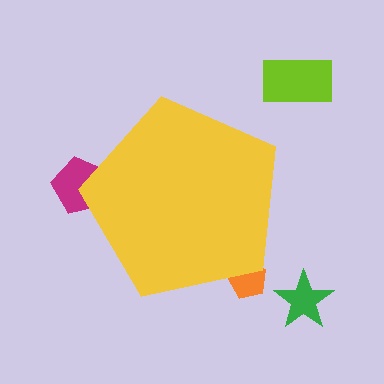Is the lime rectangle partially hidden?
No, the lime rectangle is fully visible.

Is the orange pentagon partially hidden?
Yes, the orange pentagon is partially hidden behind the yellow pentagon.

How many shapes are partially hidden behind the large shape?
2 shapes are partially hidden.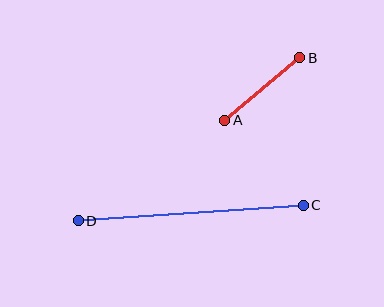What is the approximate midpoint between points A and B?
The midpoint is at approximately (262, 89) pixels.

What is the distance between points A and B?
The distance is approximately 98 pixels.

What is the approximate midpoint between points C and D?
The midpoint is at approximately (191, 213) pixels.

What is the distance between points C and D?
The distance is approximately 225 pixels.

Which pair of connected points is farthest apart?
Points C and D are farthest apart.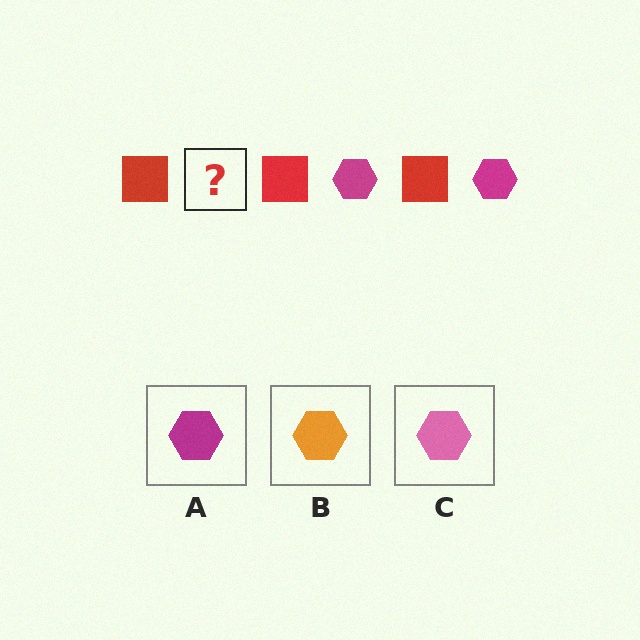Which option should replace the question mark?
Option A.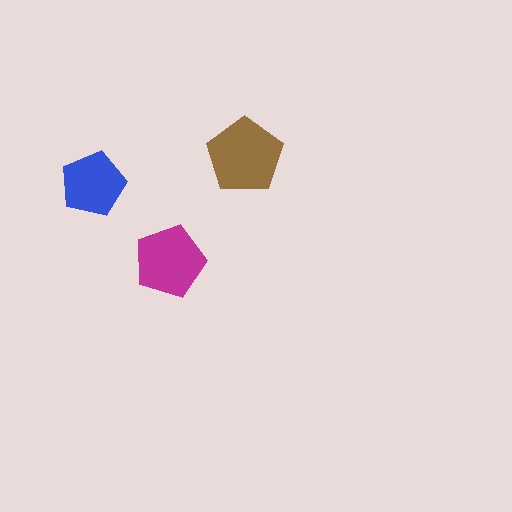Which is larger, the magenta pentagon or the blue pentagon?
The magenta one.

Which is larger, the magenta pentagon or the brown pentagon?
The brown one.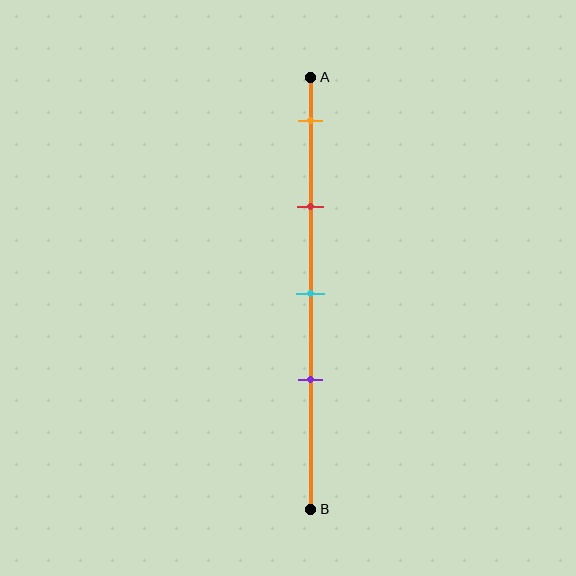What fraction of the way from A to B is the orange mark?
The orange mark is approximately 10% (0.1) of the way from A to B.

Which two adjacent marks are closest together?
The cyan and purple marks are the closest adjacent pair.